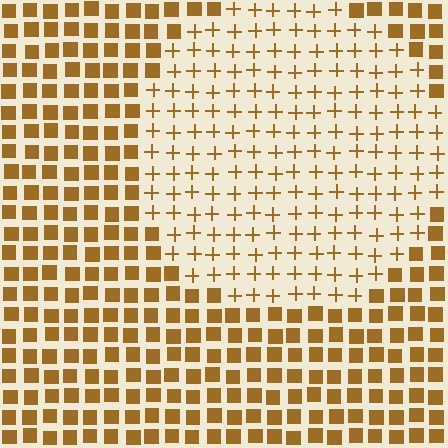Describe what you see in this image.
The image is filled with small brown elements arranged in a uniform grid. A circle-shaped region contains plus signs, while the surrounding area contains squares. The boundary is defined purely by the change in element shape.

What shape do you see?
I see a circle.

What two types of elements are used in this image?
The image uses plus signs inside the circle region and squares outside it.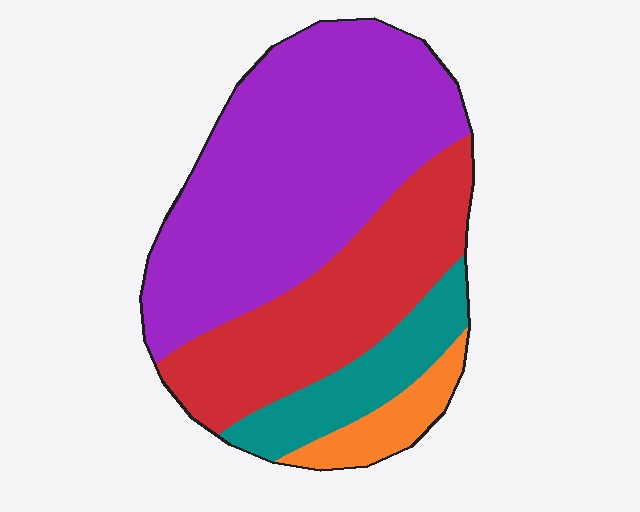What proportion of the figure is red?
Red covers 29% of the figure.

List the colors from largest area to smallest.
From largest to smallest: purple, red, teal, orange.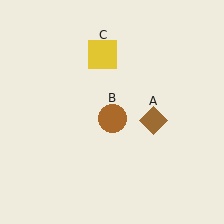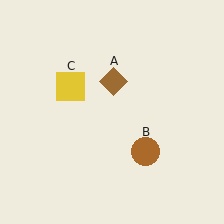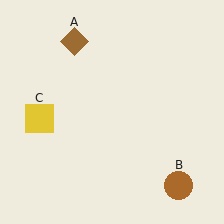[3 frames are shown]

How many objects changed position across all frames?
3 objects changed position: brown diamond (object A), brown circle (object B), yellow square (object C).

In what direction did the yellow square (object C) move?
The yellow square (object C) moved down and to the left.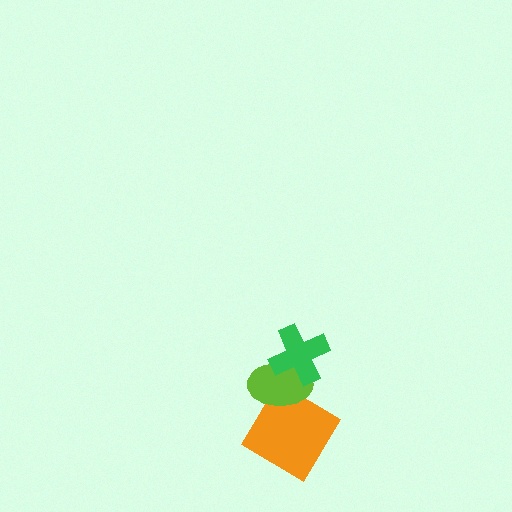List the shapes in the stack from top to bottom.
From top to bottom: the green cross, the lime ellipse, the orange diamond.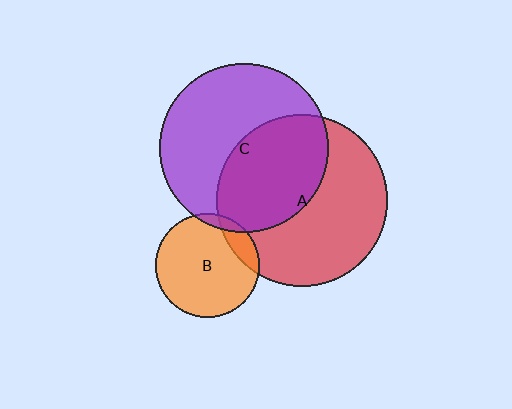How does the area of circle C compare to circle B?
Approximately 2.6 times.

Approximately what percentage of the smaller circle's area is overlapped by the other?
Approximately 15%.